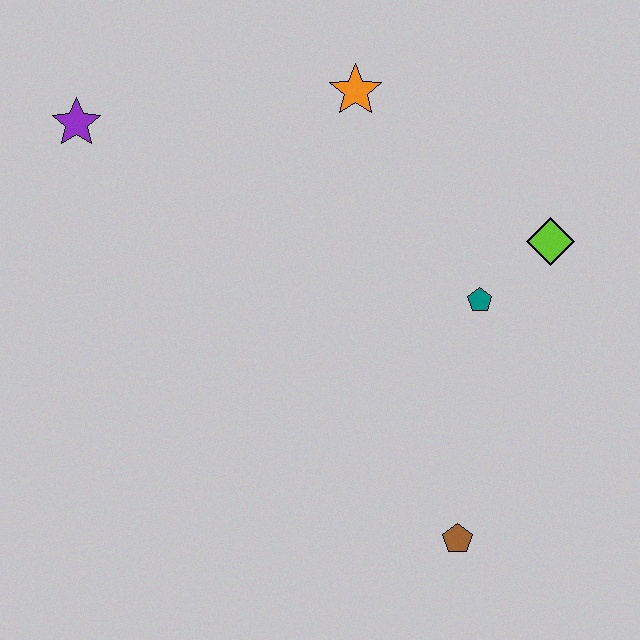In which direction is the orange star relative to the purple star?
The orange star is to the right of the purple star.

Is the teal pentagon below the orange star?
Yes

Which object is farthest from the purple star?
The brown pentagon is farthest from the purple star.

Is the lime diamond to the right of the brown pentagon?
Yes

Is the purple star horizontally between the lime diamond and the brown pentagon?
No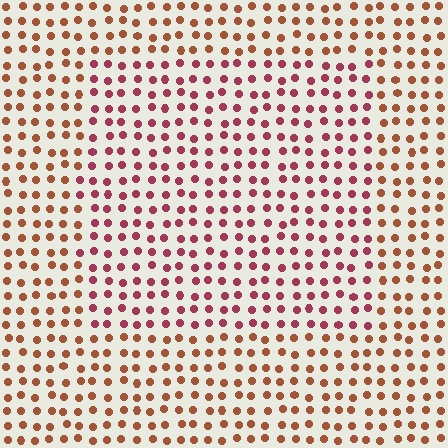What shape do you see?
I see a rectangle.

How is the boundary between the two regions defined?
The boundary is defined purely by a slight shift in hue (about 36 degrees). Spacing, size, and orientation are identical on both sides.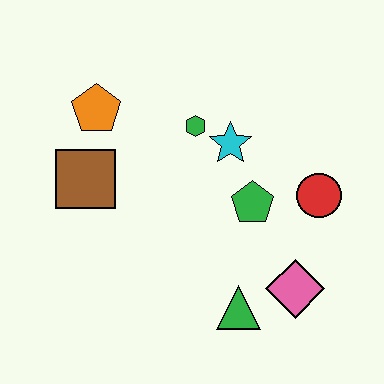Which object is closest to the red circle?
The green pentagon is closest to the red circle.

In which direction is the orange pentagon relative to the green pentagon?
The orange pentagon is to the left of the green pentagon.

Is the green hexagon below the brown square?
No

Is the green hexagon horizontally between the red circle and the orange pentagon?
Yes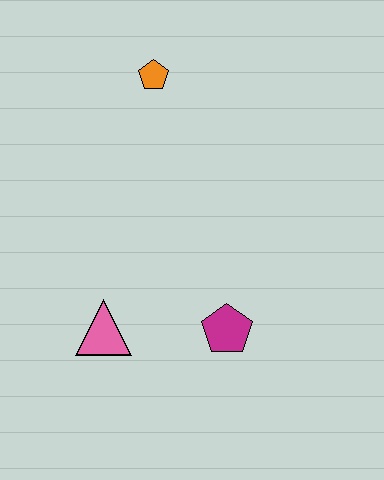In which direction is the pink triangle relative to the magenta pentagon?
The pink triangle is to the left of the magenta pentagon.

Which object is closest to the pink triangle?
The magenta pentagon is closest to the pink triangle.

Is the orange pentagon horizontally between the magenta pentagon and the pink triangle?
Yes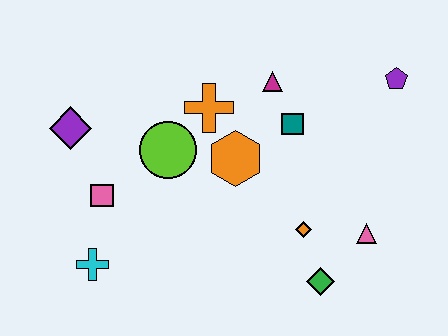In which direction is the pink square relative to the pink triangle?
The pink square is to the left of the pink triangle.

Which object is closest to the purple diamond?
The pink square is closest to the purple diamond.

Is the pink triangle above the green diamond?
Yes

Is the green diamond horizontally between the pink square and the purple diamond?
No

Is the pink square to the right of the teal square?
No